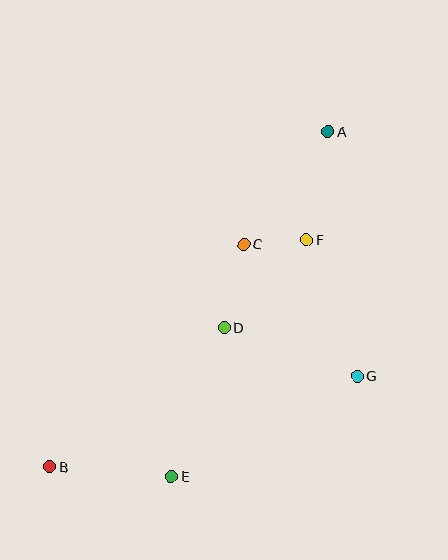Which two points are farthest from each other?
Points A and B are farthest from each other.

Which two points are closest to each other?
Points C and F are closest to each other.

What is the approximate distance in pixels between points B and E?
The distance between B and E is approximately 122 pixels.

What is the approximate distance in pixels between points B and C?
The distance between B and C is approximately 295 pixels.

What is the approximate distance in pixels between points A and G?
The distance between A and G is approximately 246 pixels.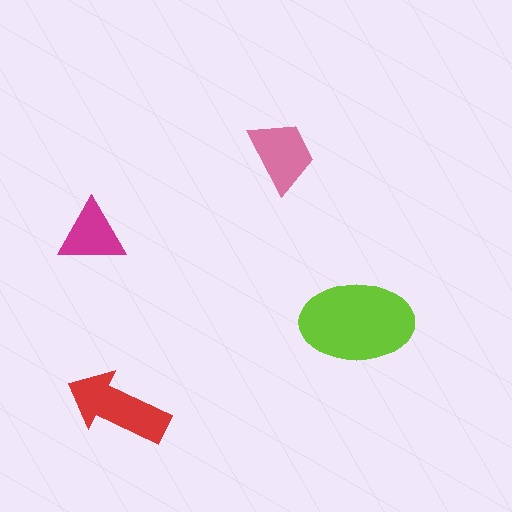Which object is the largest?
The lime ellipse.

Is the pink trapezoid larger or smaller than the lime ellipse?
Smaller.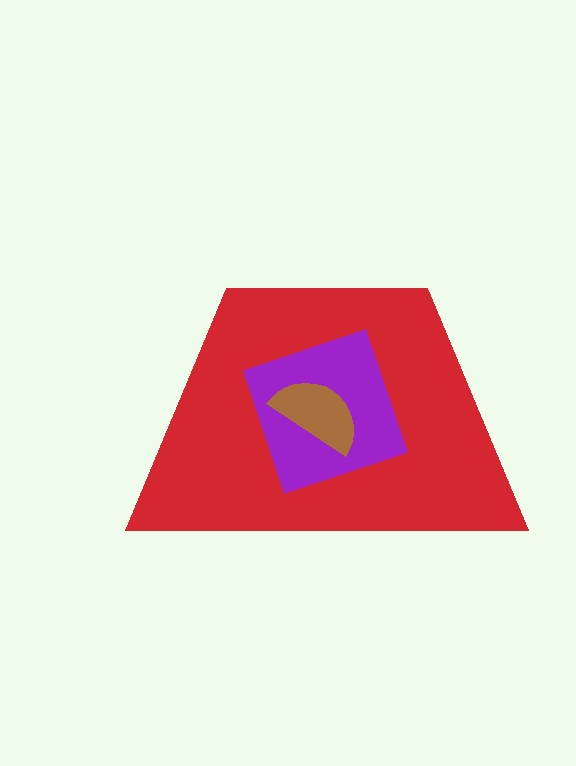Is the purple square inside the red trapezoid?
Yes.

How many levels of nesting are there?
3.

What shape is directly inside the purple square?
The brown semicircle.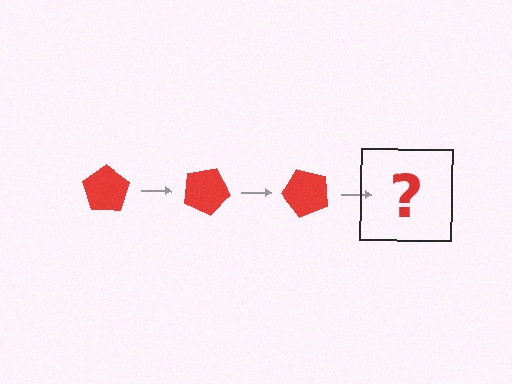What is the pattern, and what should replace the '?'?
The pattern is that the pentagon rotates 25 degrees each step. The '?' should be a red pentagon rotated 75 degrees.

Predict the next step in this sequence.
The next step is a red pentagon rotated 75 degrees.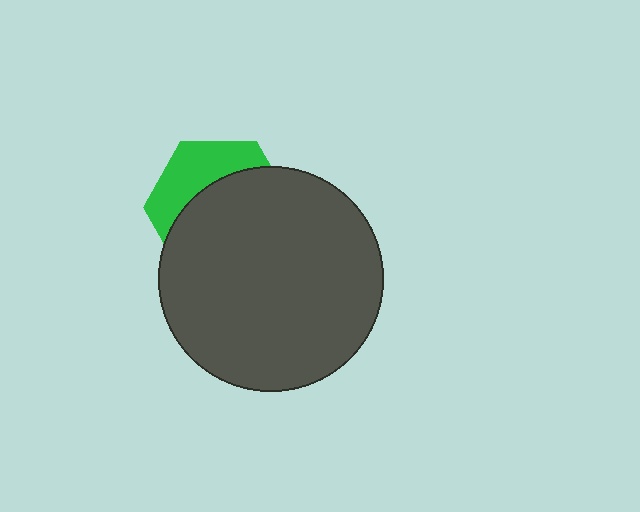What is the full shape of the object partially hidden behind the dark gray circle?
The partially hidden object is a green hexagon.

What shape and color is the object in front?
The object in front is a dark gray circle.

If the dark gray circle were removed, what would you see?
You would see the complete green hexagon.